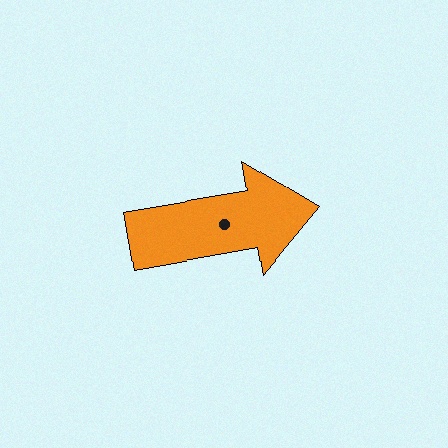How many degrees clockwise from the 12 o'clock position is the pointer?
Approximately 80 degrees.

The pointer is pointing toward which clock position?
Roughly 3 o'clock.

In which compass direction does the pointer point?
East.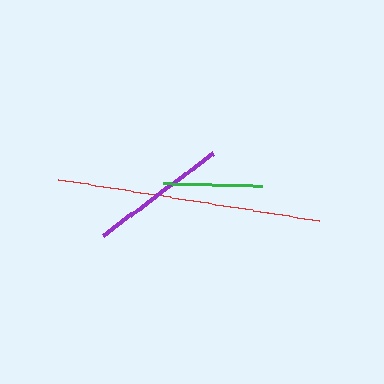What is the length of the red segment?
The red segment is approximately 264 pixels long.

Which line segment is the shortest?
The green line is the shortest at approximately 99 pixels.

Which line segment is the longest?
The red line is the longest at approximately 264 pixels.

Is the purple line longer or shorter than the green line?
The purple line is longer than the green line.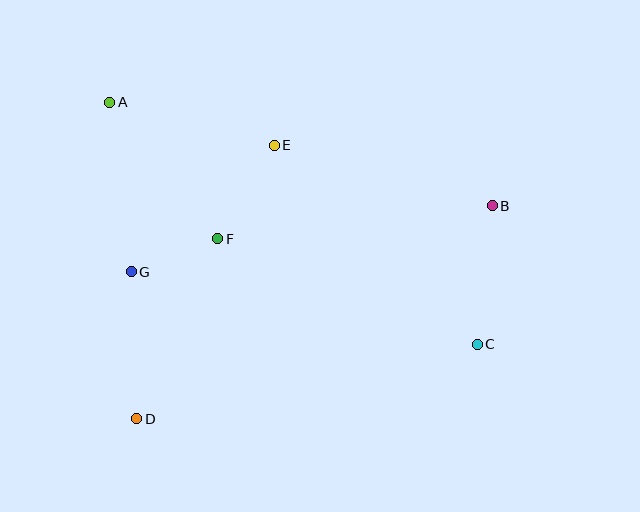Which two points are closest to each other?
Points F and G are closest to each other.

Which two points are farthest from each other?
Points A and C are farthest from each other.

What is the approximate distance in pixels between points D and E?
The distance between D and E is approximately 306 pixels.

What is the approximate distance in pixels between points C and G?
The distance between C and G is approximately 354 pixels.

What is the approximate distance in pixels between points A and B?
The distance between A and B is approximately 396 pixels.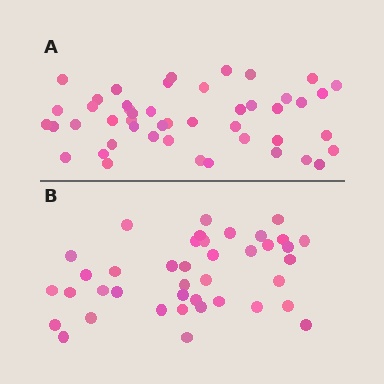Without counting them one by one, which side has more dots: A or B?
Region A (the top region) has more dots.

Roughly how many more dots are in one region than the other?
Region A has roughly 8 or so more dots than region B.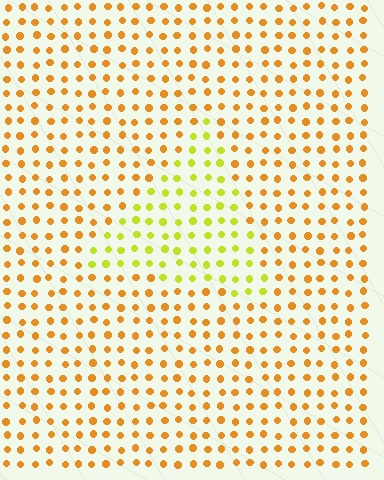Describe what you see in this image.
The image is filled with small orange elements in a uniform arrangement. A triangle-shaped region is visible where the elements are tinted to a slightly different hue, forming a subtle color boundary.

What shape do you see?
I see a triangle.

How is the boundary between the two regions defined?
The boundary is defined purely by a slight shift in hue (about 39 degrees). Spacing, size, and orientation are identical on both sides.